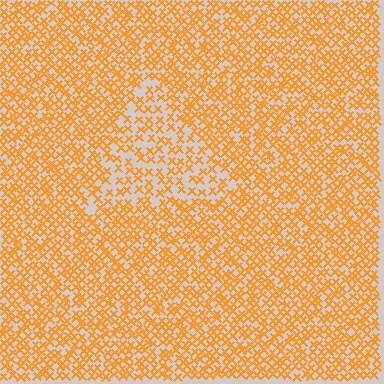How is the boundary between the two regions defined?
The boundary is defined by a change in element density (approximately 1.7x ratio). All elements are the same color, size, and shape.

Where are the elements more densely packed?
The elements are more densely packed outside the triangle boundary.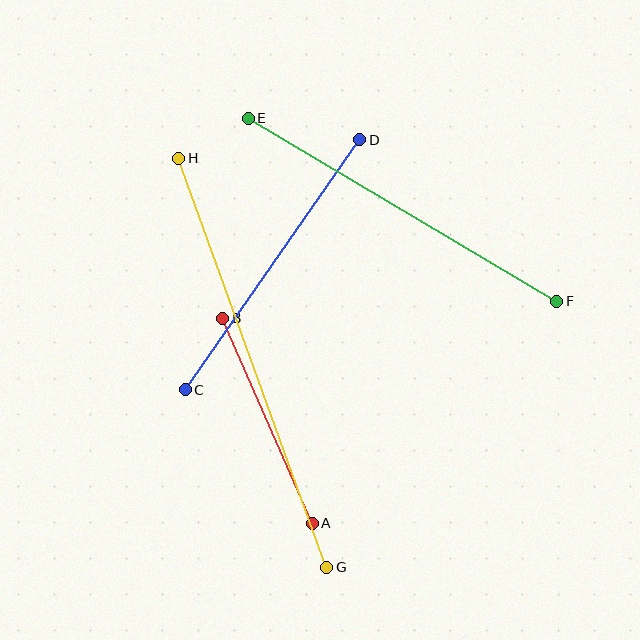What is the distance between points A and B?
The distance is approximately 224 pixels.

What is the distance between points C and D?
The distance is approximately 305 pixels.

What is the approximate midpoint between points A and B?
The midpoint is at approximately (268, 421) pixels.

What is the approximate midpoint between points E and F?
The midpoint is at approximately (403, 210) pixels.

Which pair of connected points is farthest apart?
Points G and H are farthest apart.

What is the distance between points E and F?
The distance is approximately 359 pixels.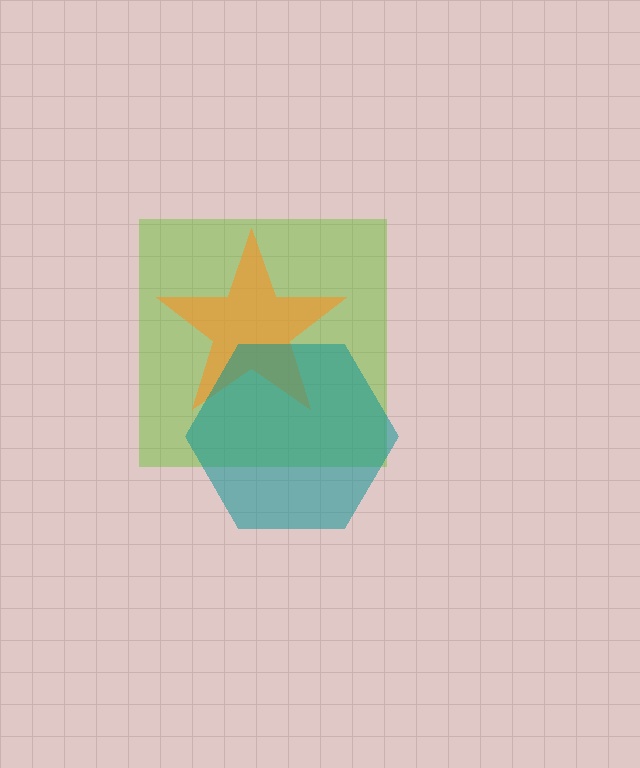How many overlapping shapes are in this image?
There are 3 overlapping shapes in the image.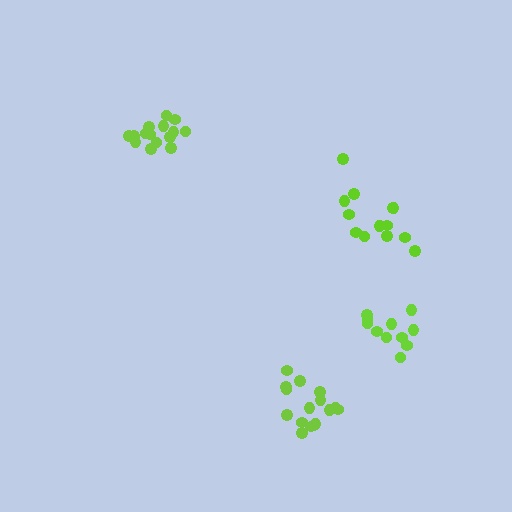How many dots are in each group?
Group 1: 16 dots, Group 2: 13 dots, Group 3: 11 dots, Group 4: 16 dots (56 total).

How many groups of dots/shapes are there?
There are 4 groups.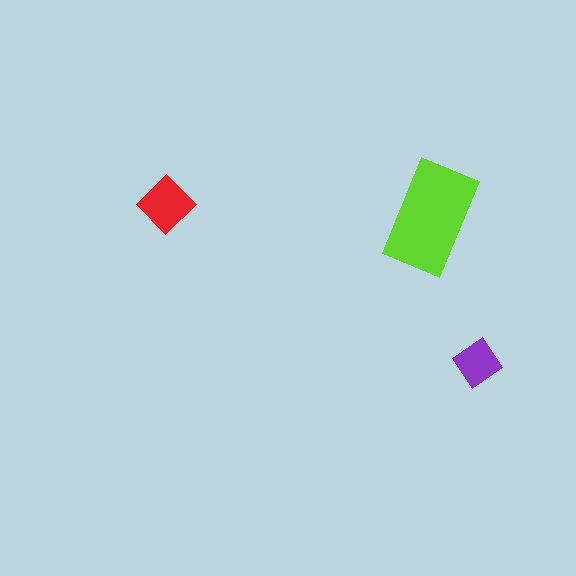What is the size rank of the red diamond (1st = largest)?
2nd.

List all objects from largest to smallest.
The lime rectangle, the red diamond, the purple diamond.